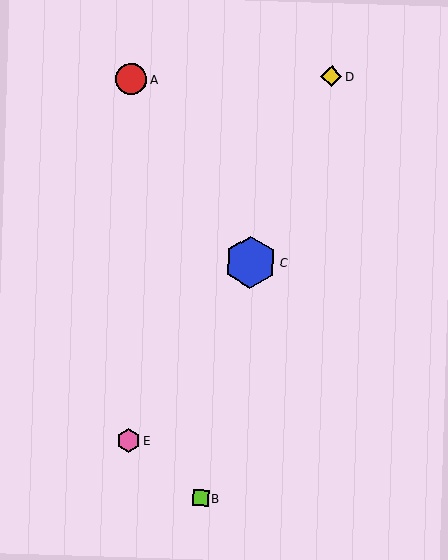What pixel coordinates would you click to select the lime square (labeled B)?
Click at (201, 498) to select the lime square B.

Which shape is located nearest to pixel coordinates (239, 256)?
The blue hexagon (labeled C) at (250, 262) is nearest to that location.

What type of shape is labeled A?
Shape A is a red circle.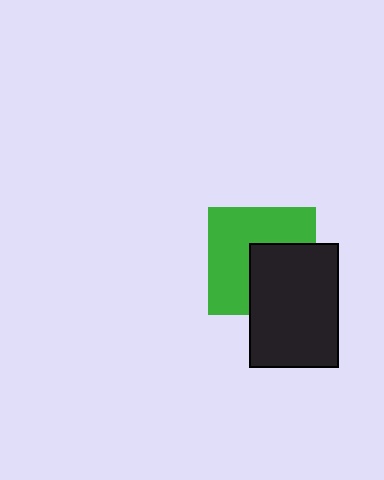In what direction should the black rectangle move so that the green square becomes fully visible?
The black rectangle should move toward the lower-right. That is the shortest direction to clear the overlap and leave the green square fully visible.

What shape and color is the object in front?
The object in front is a black rectangle.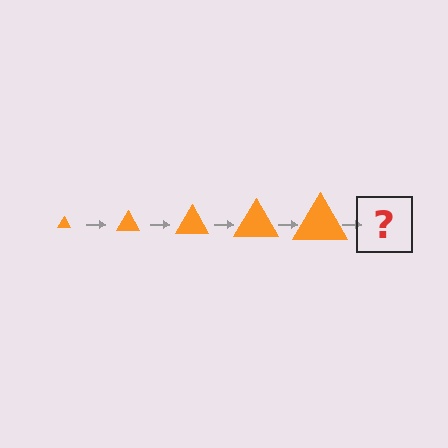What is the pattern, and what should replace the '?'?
The pattern is that the triangle gets progressively larger each step. The '?' should be an orange triangle, larger than the previous one.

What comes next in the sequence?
The next element should be an orange triangle, larger than the previous one.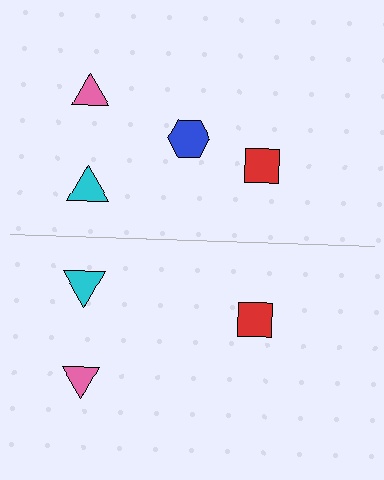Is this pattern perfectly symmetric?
No, the pattern is not perfectly symmetric. A blue hexagon is missing from the bottom side.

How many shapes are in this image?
There are 7 shapes in this image.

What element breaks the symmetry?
A blue hexagon is missing from the bottom side.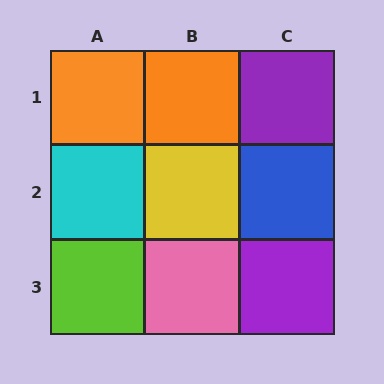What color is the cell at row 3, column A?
Lime.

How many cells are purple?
2 cells are purple.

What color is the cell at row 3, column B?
Pink.